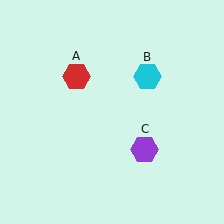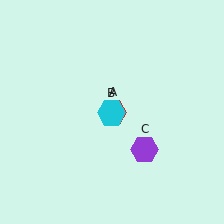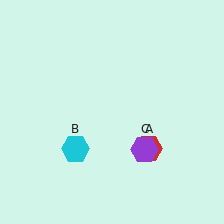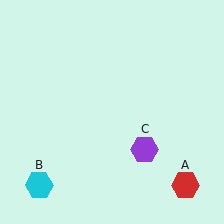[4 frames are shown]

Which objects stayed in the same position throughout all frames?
Purple hexagon (object C) remained stationary.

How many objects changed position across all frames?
2 objects changed position: red hexagon (object A), cyan hexagon (object B).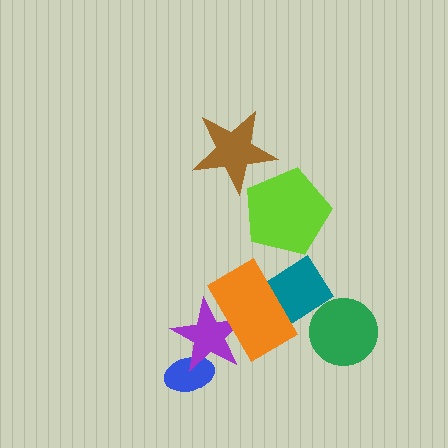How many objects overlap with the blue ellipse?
1 object overlaps with the blue ellipse.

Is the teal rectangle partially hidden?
Yes, it is partially covered by another shape.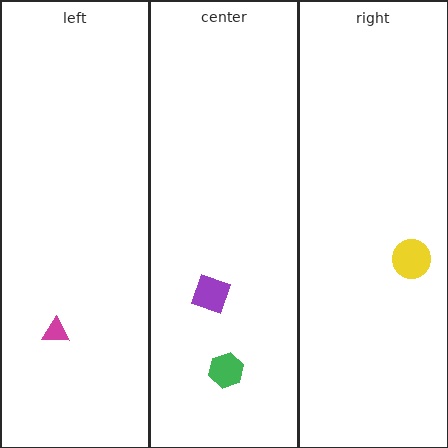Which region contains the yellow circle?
The right region.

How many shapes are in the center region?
2.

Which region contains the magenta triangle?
The left region.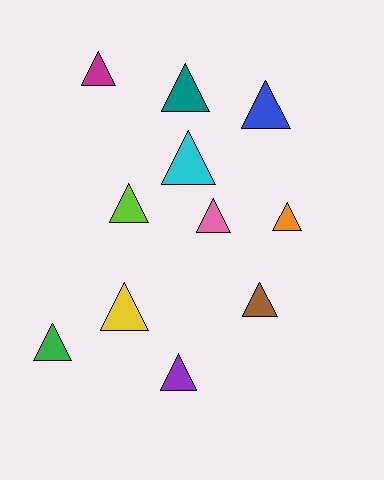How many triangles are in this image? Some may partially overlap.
There are 11 triangles.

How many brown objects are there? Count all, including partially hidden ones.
There is 1 brown object.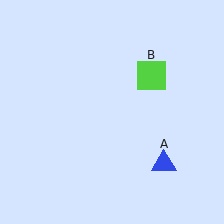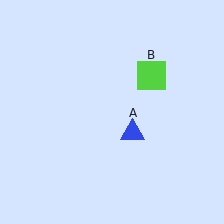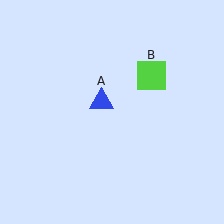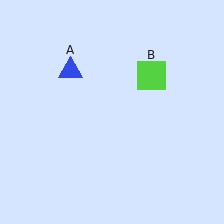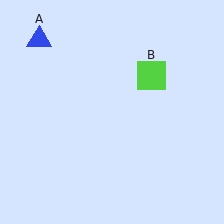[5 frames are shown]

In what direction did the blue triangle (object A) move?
The blue triangle (object A) moved up and to the left.